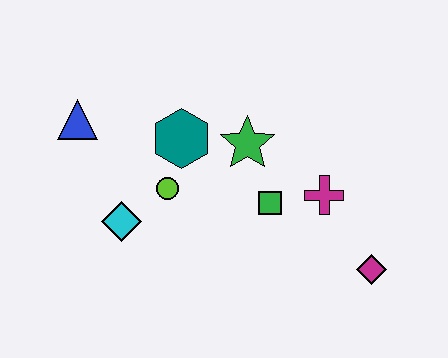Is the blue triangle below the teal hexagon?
No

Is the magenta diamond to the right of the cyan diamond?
Yes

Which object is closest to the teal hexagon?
The lime circle is closest to the teal hexagon.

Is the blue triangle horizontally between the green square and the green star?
No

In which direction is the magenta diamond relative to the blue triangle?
The magenta diamond is to the right of the blue triangle.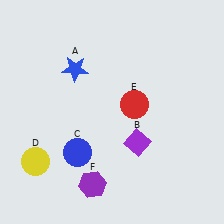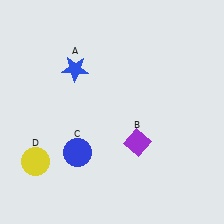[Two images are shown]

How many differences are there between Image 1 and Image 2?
There are 2 differences between the two images.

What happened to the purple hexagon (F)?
The purple hexagon (F) was removed in Image 2. It was in the bottom-left area of Image 1.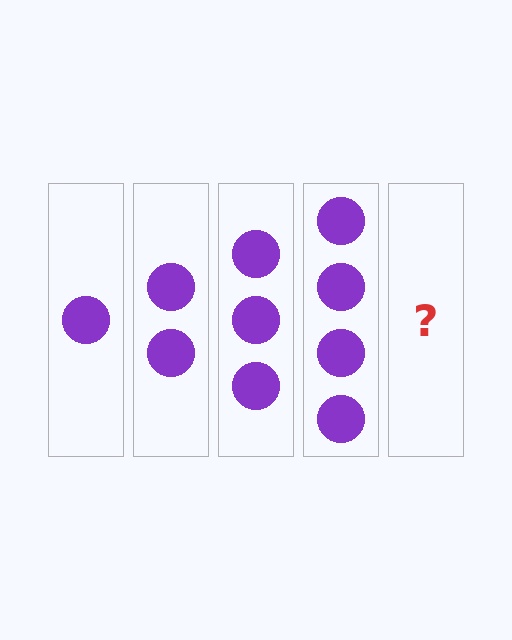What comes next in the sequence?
The next element should be 5 circles.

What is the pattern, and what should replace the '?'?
The pattern is that each step adds one more circle. The '?' should be 5 circles.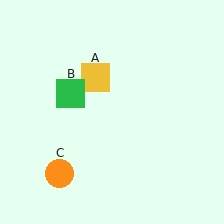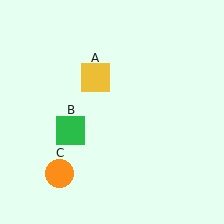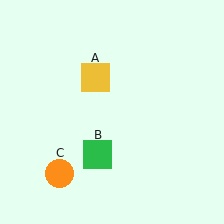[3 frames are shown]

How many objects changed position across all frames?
1 object changed position: green square (object B).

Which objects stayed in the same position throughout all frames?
Yellow square (object A) and orange circle (object C) remained stationary.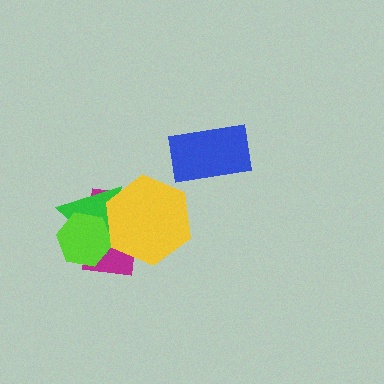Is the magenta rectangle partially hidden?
Yes, it is partially covered by another shape.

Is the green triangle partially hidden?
Yes, it is partially covered by another shape.